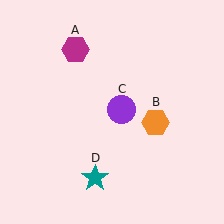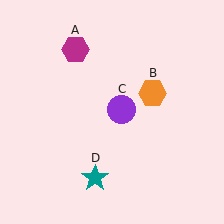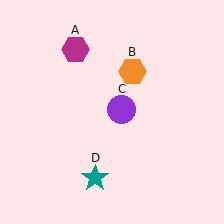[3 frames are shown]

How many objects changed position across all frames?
1 object changed position: orange hexagon (object B).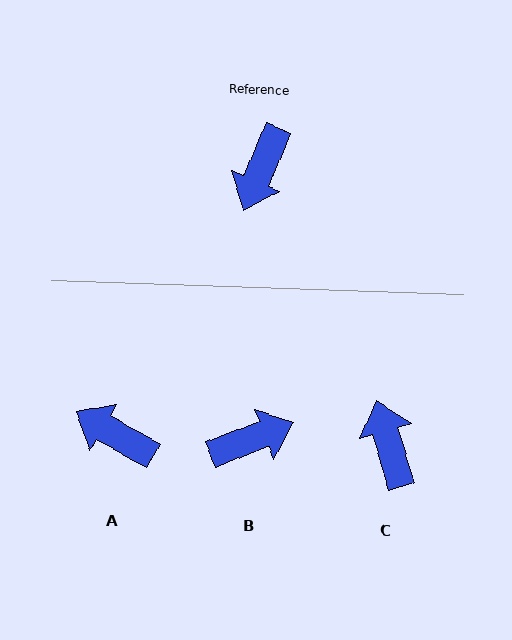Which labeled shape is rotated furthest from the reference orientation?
C, about 141 degrees away.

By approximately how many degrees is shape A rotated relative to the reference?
Approximately 96 degrees clockwise.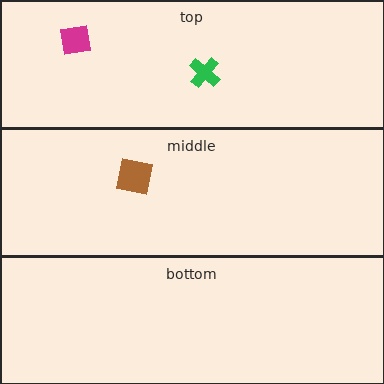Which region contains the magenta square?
The top region.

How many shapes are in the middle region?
1.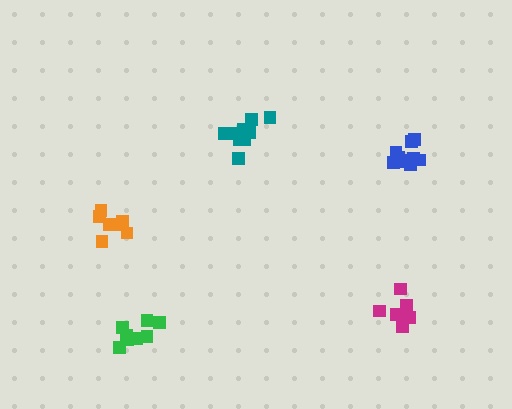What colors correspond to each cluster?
The clusters are colored: blue, teal, orange, magenta, green.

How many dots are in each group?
Group 1: 10 dots, Group 2: 10 dots, Group 3: 8 dots, Group 4: 6 dots, Group 5: 9 dots (43 total).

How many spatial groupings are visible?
There are 5 spatial groupings.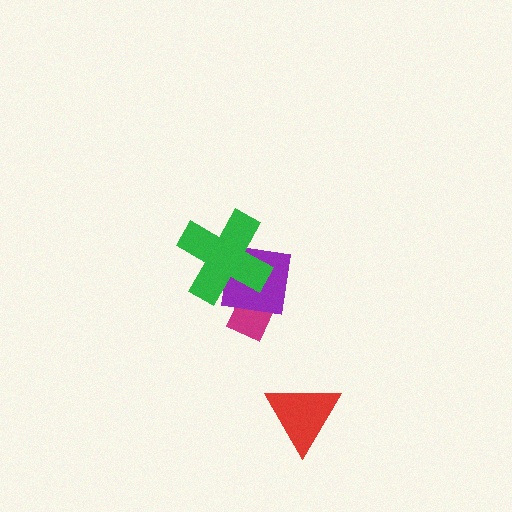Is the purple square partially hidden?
Yes, it is partially covered by another shape.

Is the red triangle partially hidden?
No, no other shape covers it.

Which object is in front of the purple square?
The green cross is in front of the purple square.